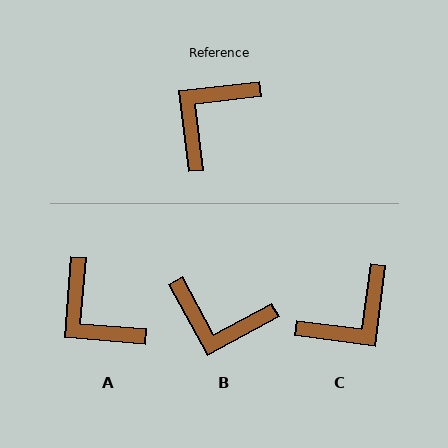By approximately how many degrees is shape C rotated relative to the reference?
Approximately 166 degrees counter-clockwise.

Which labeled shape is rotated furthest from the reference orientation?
C, about 166 degrees away.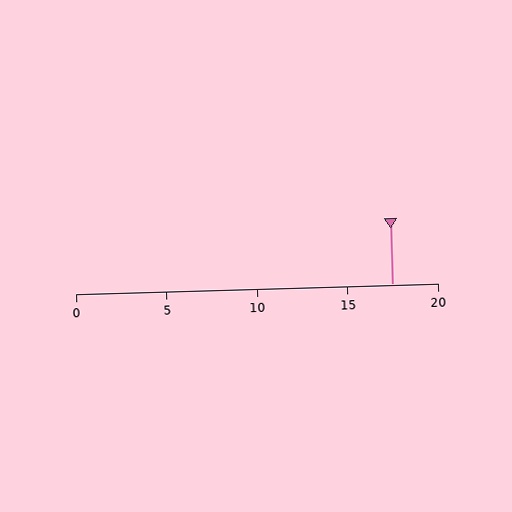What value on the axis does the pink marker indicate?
The marker indicates approximately 17.5.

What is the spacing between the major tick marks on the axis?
The major ticks are spaced 5 apart.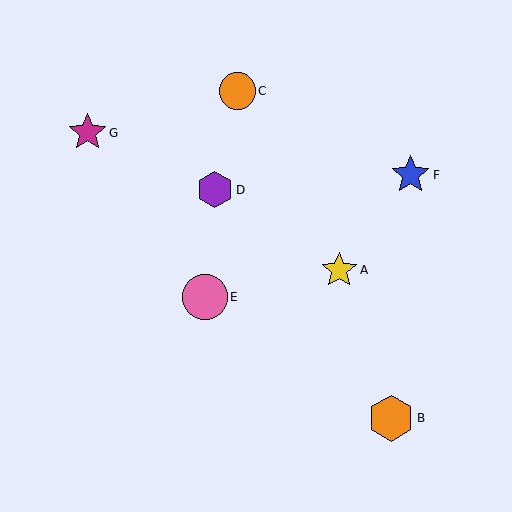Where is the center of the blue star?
The center of the blue star is at (411, 175).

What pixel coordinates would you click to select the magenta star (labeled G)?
Click at (87, 133) to select the magenta star G.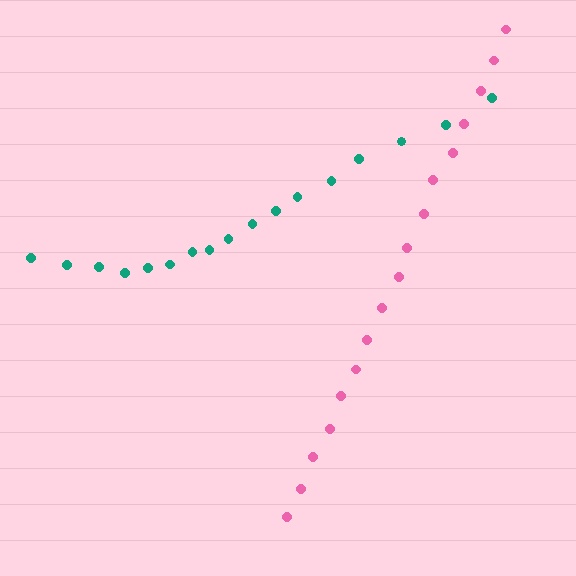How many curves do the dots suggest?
There are 2 distinct paths.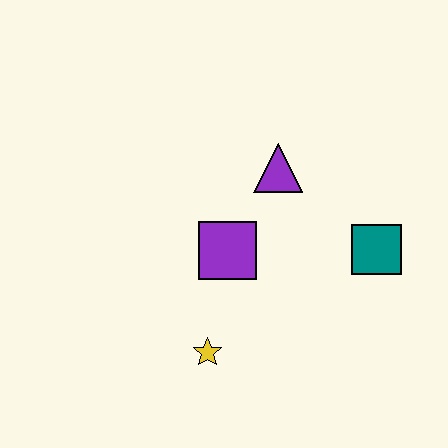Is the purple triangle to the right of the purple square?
Yes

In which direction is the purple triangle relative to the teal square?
The purple triangle is to the left of the teal square.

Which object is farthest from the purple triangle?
The yellow star is farthest from the purple triangle.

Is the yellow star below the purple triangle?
Yes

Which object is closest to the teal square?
The purple triangle is closest to the teal square.